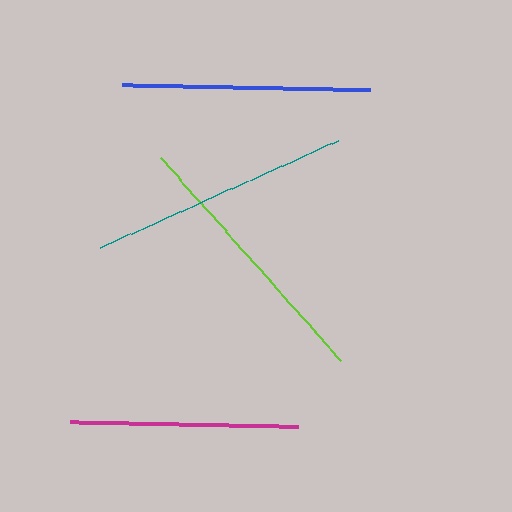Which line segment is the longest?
The lime line is the longest at approximately 270 pixels.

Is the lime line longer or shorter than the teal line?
The lime line is longer than the teal line.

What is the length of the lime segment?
The lime segment is approximately 270 pixels long.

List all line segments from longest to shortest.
From longest to shortest: lime, teal, blue, magenta.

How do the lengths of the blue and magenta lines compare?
The blue and magenta lines are approximately the same length.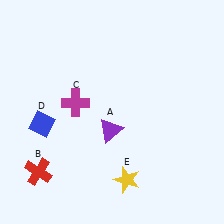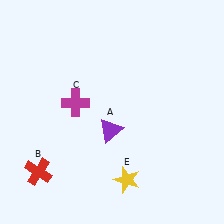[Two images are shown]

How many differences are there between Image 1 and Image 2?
There is 1 difference between the two images.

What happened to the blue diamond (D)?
The blue diamond (D) was removed in Image 2. It was in the bottom-left area of Image 1.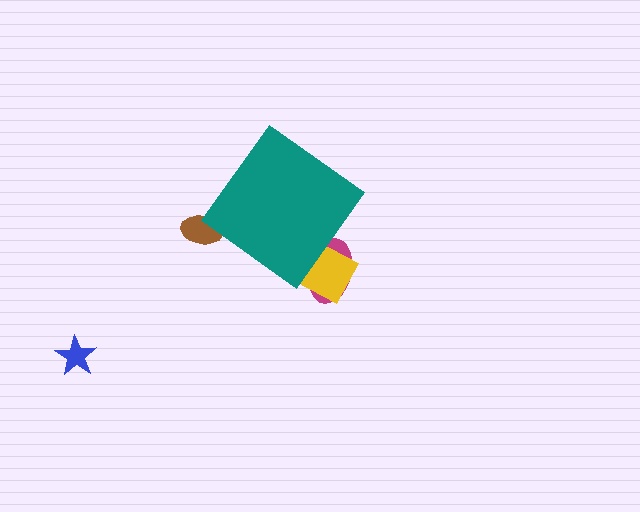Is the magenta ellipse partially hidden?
Yes, the magenta ellipse is partially hidden behind the teal diamond.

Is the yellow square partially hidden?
Yes, the yellow square is partially hidden behind the teal diamond.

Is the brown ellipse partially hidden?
Yes, the brown ellipse is partially hidden behind the teal diamond.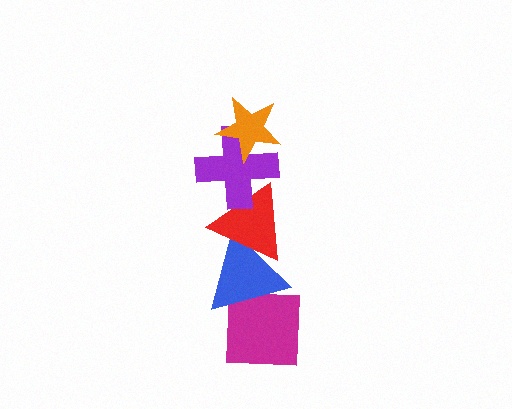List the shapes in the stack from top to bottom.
From top to bottom: the orange star, the purple cross, the red triangle, the blue triangle, the magenta square.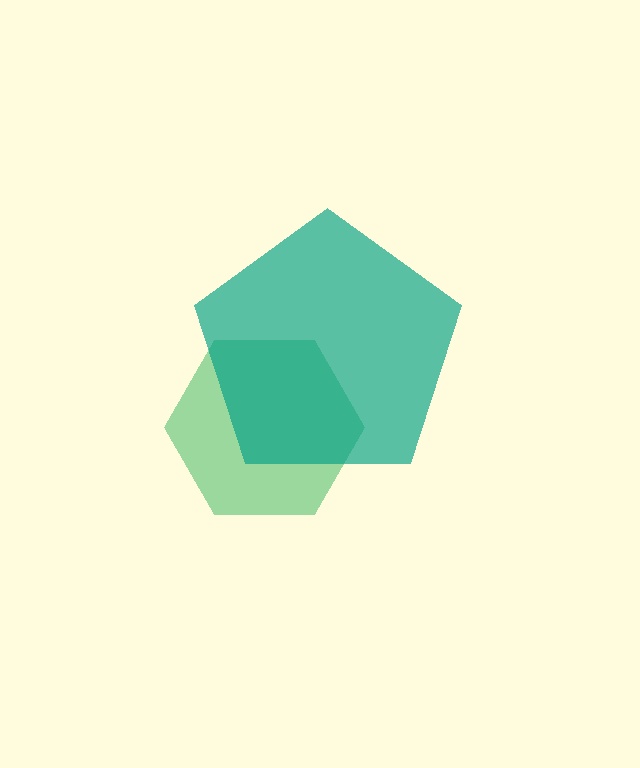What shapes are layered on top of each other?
The layered shapes are: a green hexagon, a teal pentagon.